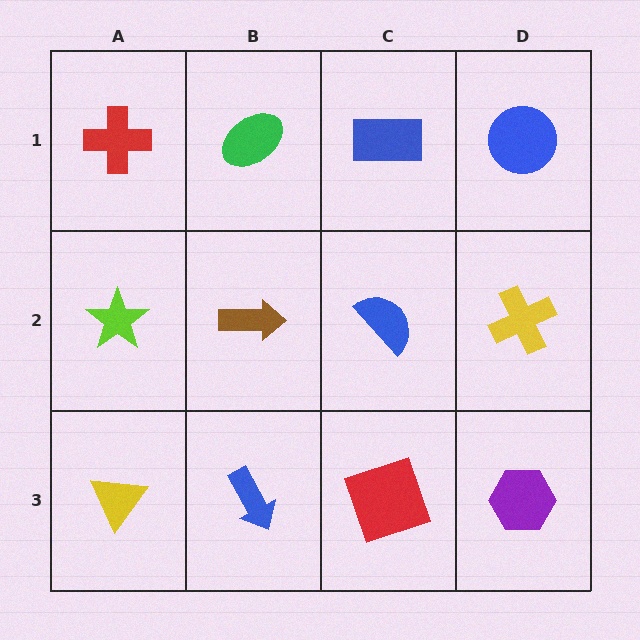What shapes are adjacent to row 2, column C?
A blue rectangle (row 1, column C), a red square (row 3, column C), a brown arrow (row 2, column B), a yellow cross (row 2, column D).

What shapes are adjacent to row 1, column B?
A brown arrow (row 2, column B), a red cross (row 1, column A), a blue rectangle (row 1, column C).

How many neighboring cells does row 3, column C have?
3.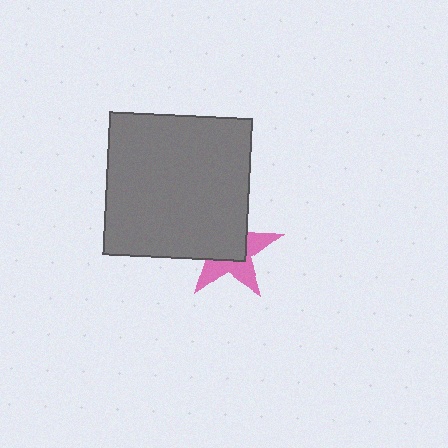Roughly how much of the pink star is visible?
A small part of it is visible (roughly 45%).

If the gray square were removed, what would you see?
You would see the complete pink star.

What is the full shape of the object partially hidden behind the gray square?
The partially hidden object is a pink star.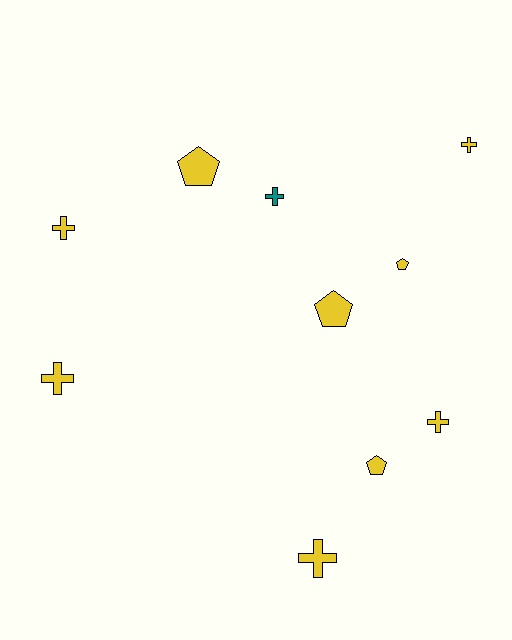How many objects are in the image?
There are 10 objects.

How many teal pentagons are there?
There are no teal pentagons.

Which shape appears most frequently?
Cross, with 6 objects.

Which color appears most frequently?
Yellow, with 9 objects.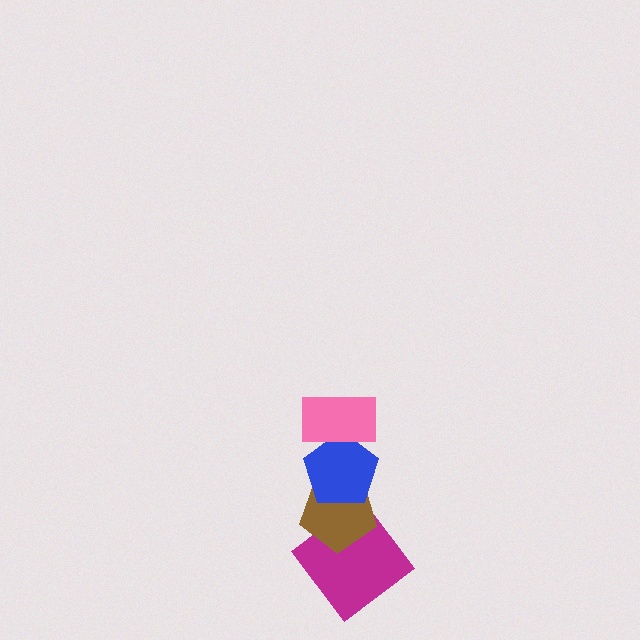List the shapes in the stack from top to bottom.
From top to bottom: the pink rectangle, the blue pentagon, the brown pentagon, the magenta diamond.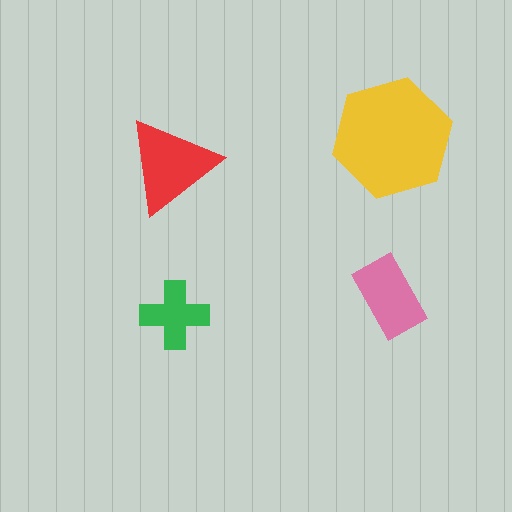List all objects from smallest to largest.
The green cross, the pink rectangle, the red triangle, the yellow hexagon.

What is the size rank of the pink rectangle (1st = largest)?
3rd.